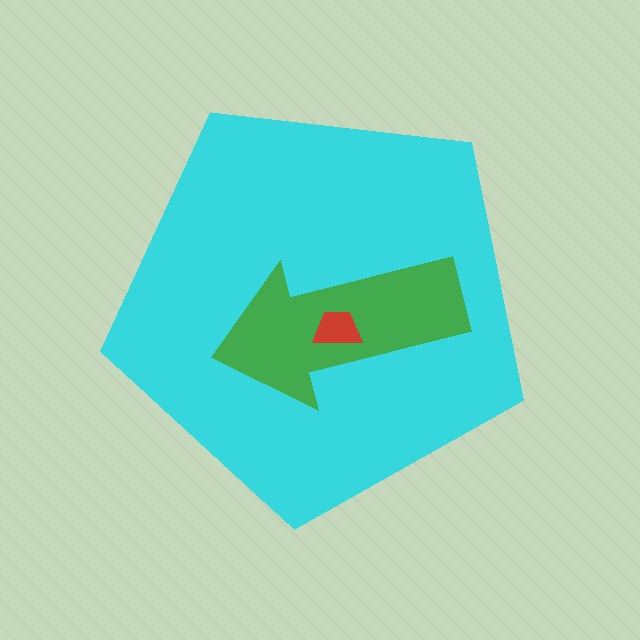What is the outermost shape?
The cyan pentagon.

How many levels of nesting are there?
3.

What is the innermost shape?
The red trapezoid.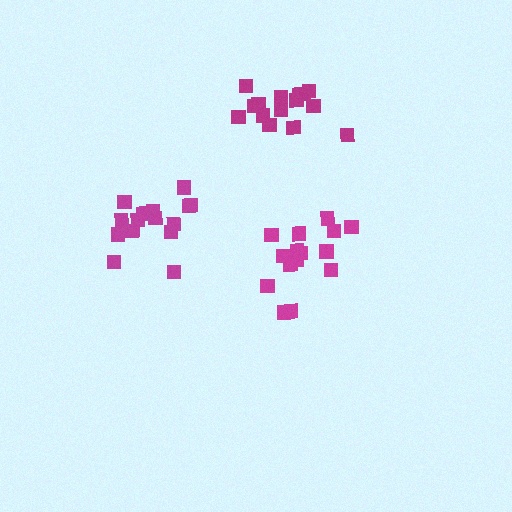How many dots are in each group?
Group 1: 15 dots, Group 2: 15 dots, Group 3: 15 dots (45 total).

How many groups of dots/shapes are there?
There are 3 groups.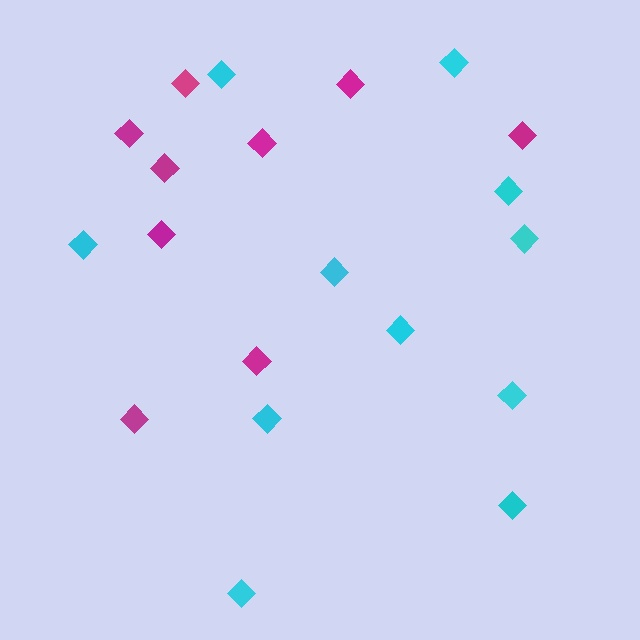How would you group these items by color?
There are 2 groups: one group of cyan diamonds (11) and one group of magenta diamonds (9).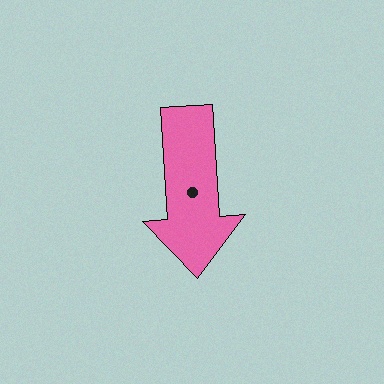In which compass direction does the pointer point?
South.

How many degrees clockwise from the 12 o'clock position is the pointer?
Approximately 176 degrees.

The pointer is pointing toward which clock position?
Roughly 6 o'clock.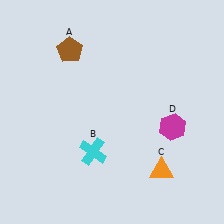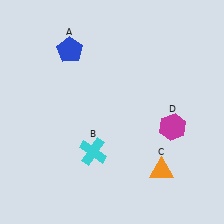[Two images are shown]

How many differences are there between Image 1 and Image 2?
There is 1 difference between the two images.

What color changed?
The pentagon (A) changed from brown in Image 1 to blue in Image 2.